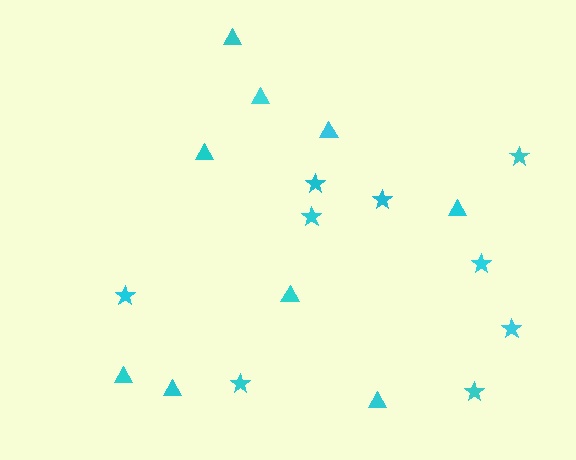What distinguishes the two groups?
There are 2 groups: one group of triangles (9) and one group of stars (9).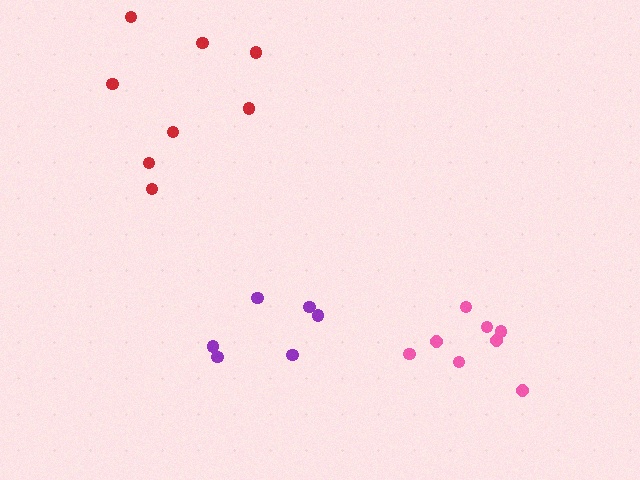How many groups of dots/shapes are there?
There are 3 groups.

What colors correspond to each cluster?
The clusters are colored: purple, pink, red.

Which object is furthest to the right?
The pink cluster is rightmost.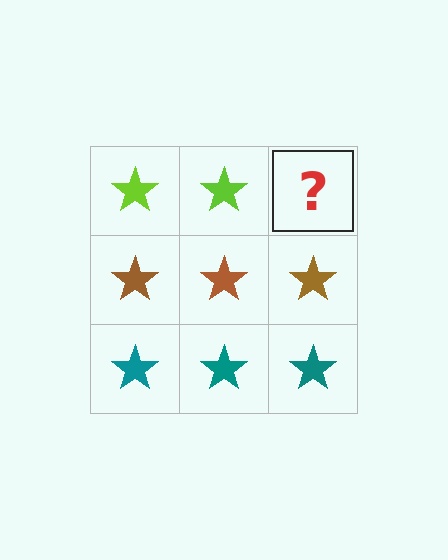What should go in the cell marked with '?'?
The missing cell should contain a lime star.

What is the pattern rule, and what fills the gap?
The rule is that each row has a consistent color. The gap should be filled with a lime star.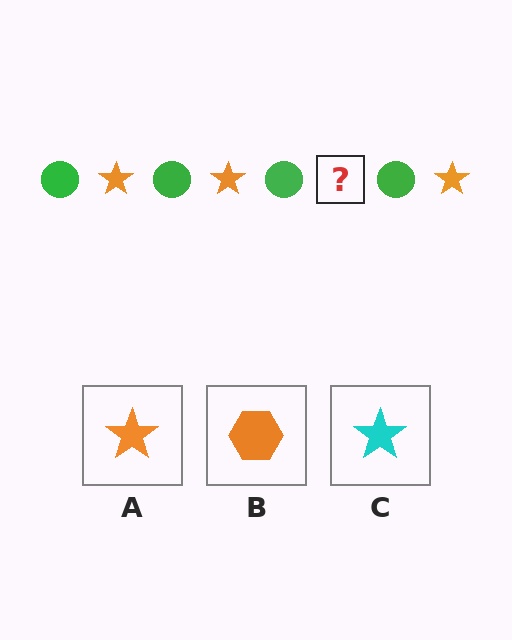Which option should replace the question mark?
Option A.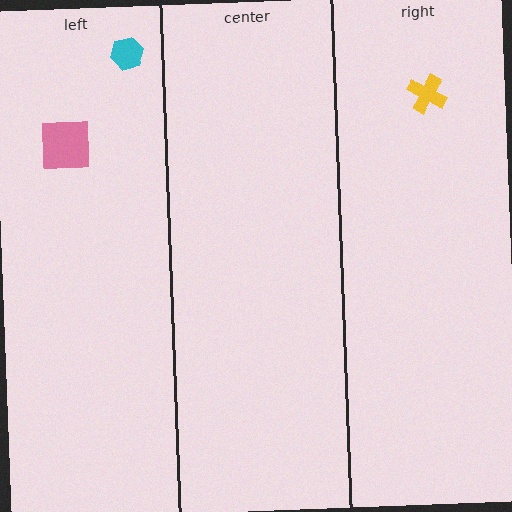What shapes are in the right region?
The yellow cross.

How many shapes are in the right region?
1.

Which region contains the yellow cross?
The right region.